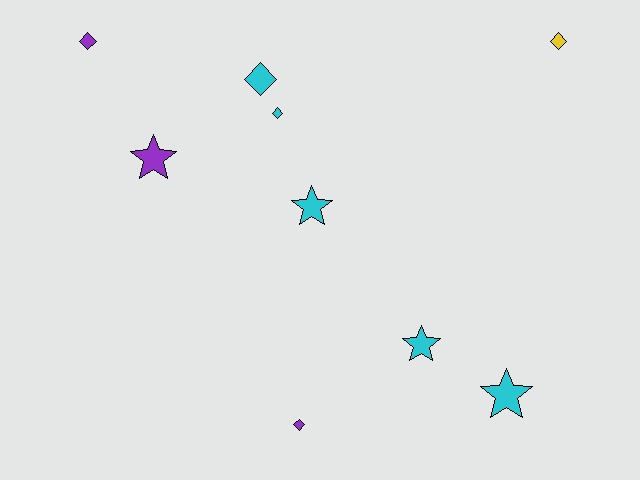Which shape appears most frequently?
Diamond, with 5 objects.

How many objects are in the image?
There are 9 objects.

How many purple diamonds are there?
There are 2 purple diamonds.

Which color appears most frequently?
Cyan, with 5 objects.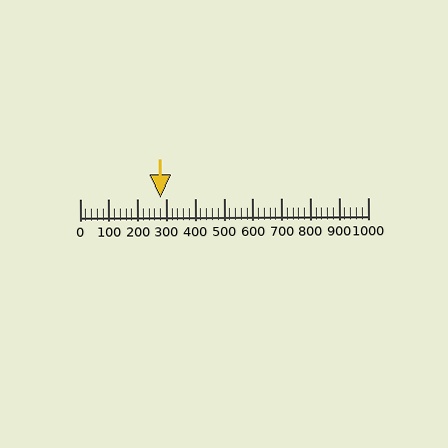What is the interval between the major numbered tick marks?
The major tick marks are spaced 100 units apart.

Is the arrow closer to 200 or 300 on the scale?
The arrow is closer to 300.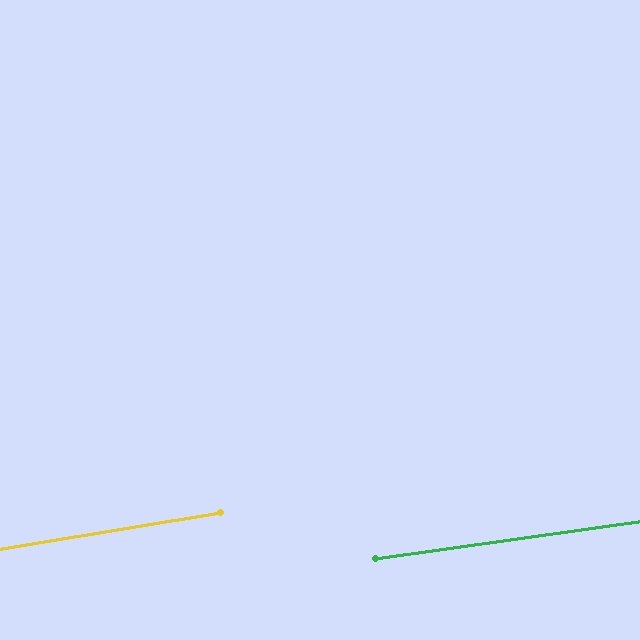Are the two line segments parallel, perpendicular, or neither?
Parallel — their directions differ by only 1.3°.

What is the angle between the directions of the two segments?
Approximately 1 degree.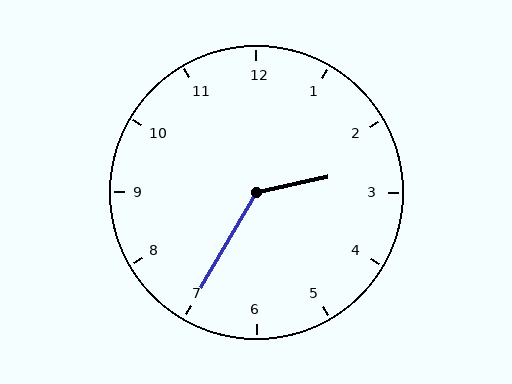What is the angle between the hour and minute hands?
Approximately 132 degrees.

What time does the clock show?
2:35.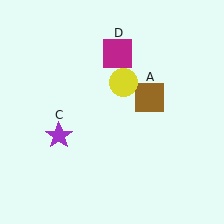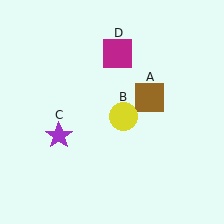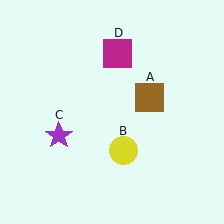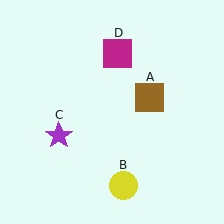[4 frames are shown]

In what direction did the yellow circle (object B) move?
The yellow circle (object B) moved down.